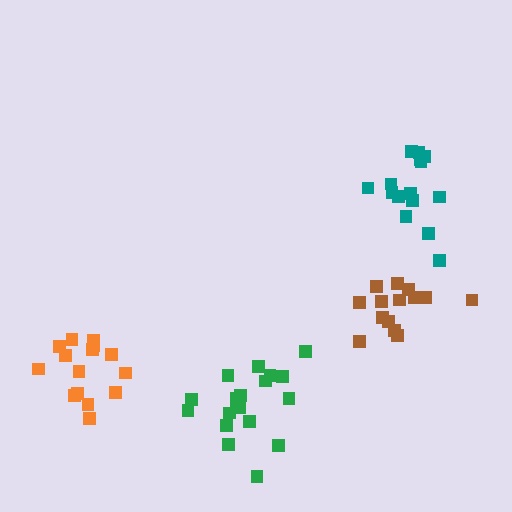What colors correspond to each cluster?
The clusters are colored: teal, brown, orange, green.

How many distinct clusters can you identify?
There are 4 distinct clusters.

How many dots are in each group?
Group 1: 15 dots, Group 2: 14 dots, Group 3: 15 dots, Group 4: 19 dots (63 total).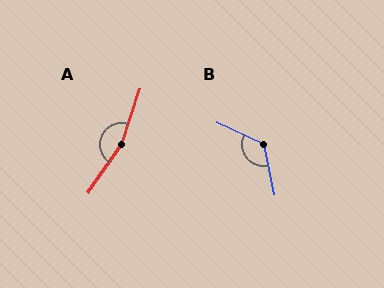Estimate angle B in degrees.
Approximately 127 degrees.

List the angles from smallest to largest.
B (127°), A (164°).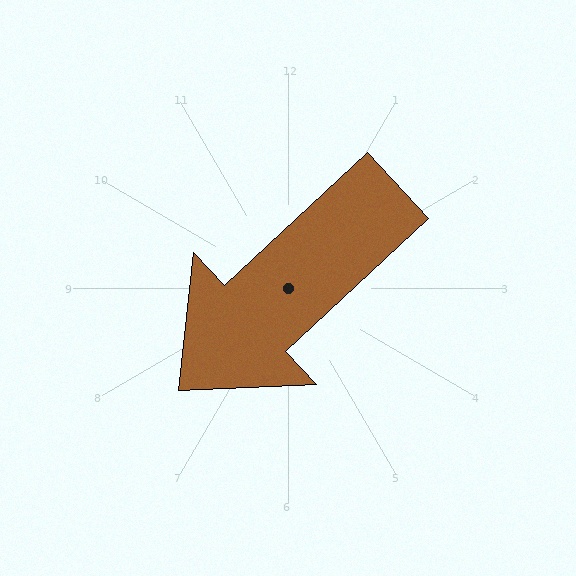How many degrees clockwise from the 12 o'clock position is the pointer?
Approximately 227 degrees.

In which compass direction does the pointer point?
Southwest.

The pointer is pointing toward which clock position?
Roughly 8 o'clock.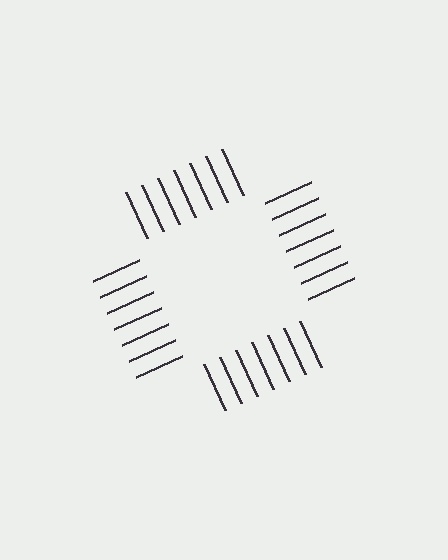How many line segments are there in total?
28 — 7 along each of the 4 edges.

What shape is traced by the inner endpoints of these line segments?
An illusory square — the line segments terminate on its edges but no continuous stroke is drawn.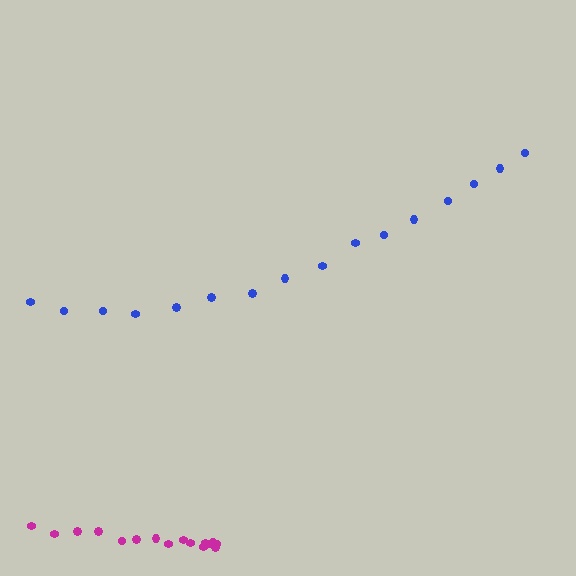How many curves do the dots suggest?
There are 2 distinct paths.